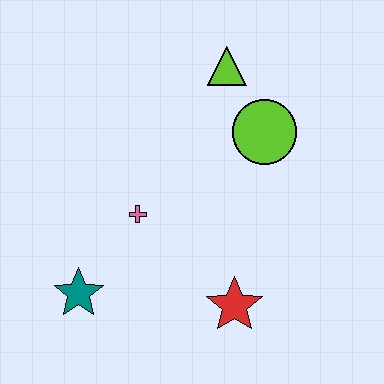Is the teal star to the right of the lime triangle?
No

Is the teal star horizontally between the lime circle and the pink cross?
No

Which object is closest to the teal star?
The pink cross is closest to the teal star.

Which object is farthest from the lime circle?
The teal star is farthest from the lime circle.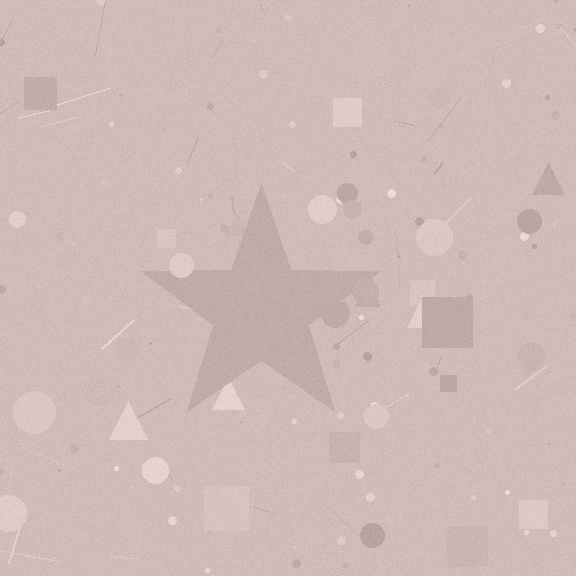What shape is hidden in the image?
A star is hidden in the image.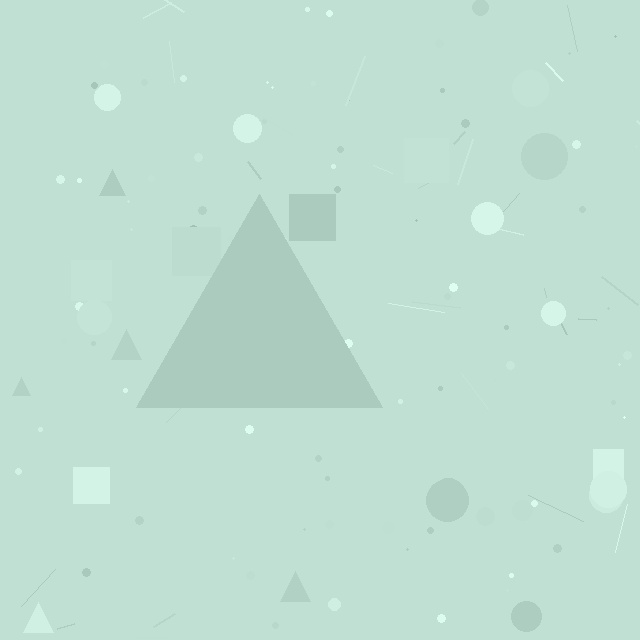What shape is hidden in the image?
A triangle is hidden in the image.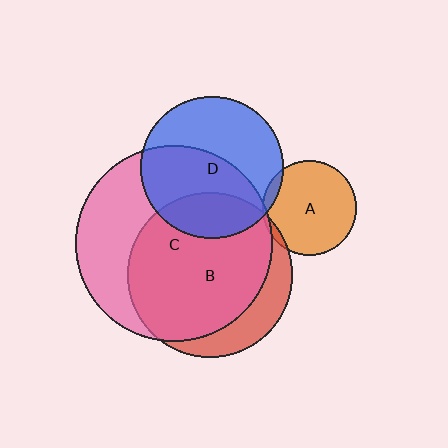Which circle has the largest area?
Circle C (pink).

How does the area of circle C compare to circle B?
Approximately 1.4 times.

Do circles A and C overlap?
Yes.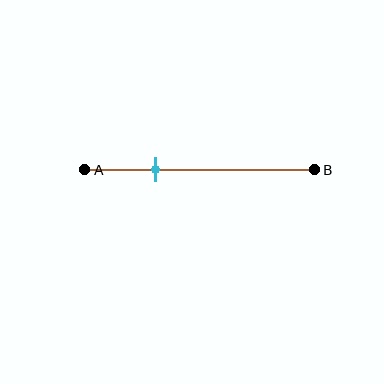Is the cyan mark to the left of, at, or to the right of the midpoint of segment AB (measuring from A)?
The cyan mark is to the left of the midpoint of segment AB.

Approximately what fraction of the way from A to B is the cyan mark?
The cyan mark is approximately 30% of the way from A to B.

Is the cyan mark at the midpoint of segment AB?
No, the mark is at about 30% from A, not at the 50% midpoint.